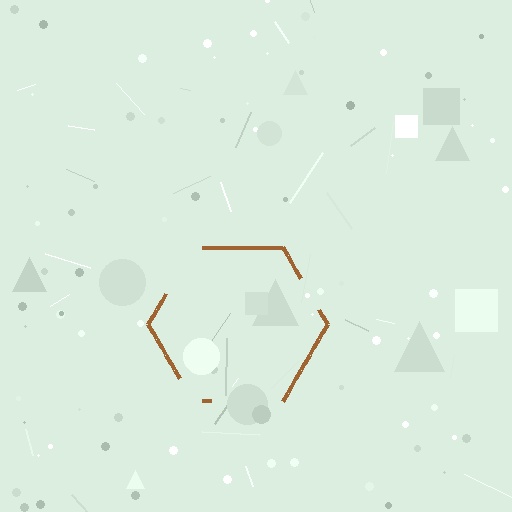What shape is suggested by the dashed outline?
The dashed outline suggests a hexagon.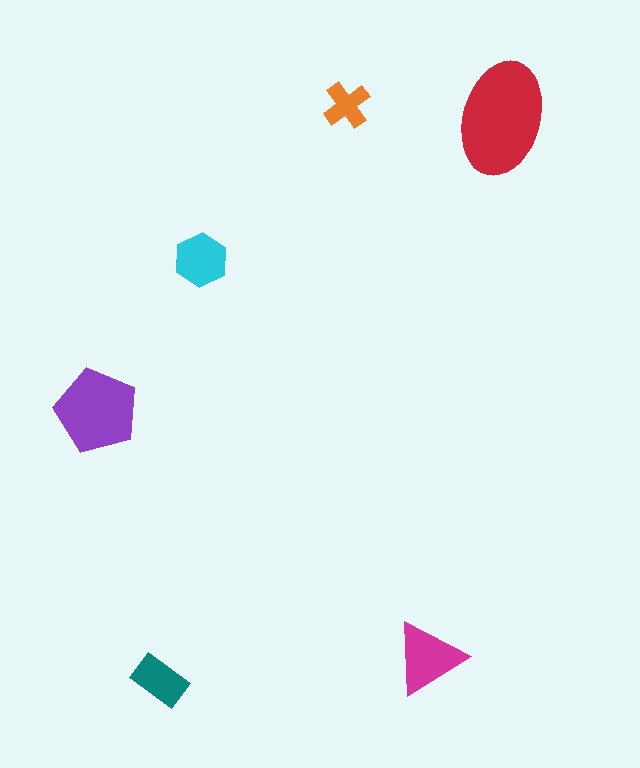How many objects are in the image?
There are 6 objects in the image.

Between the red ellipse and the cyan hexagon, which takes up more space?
The red ellipse.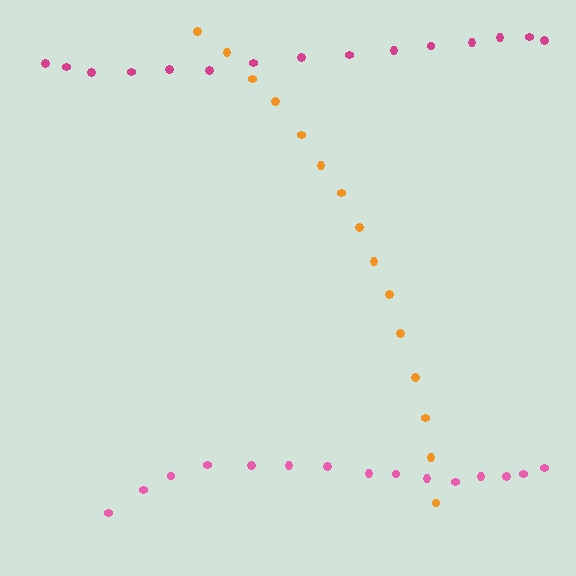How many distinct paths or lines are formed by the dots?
There are 3 distinct paths.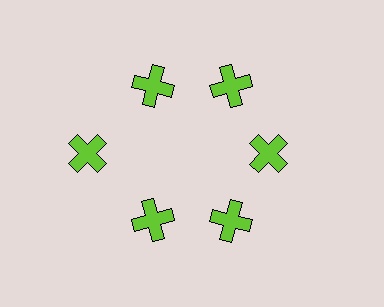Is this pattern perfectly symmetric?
No. The 6 lime crosses are arranged in a ring, but one element near the 9 o'clock position is pushed outward from the center, breaking the 6-fold rotational symmetry.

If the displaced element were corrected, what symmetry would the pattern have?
It would have 6-fold rotational symmetry — the pattern would map onto itself every 60 degrees.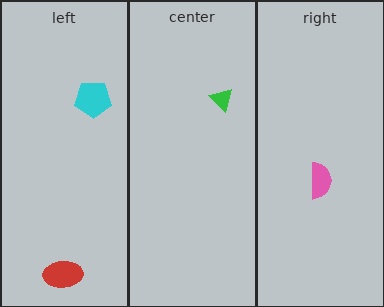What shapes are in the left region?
The red ellipse, the cyan pentagon.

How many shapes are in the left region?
2.